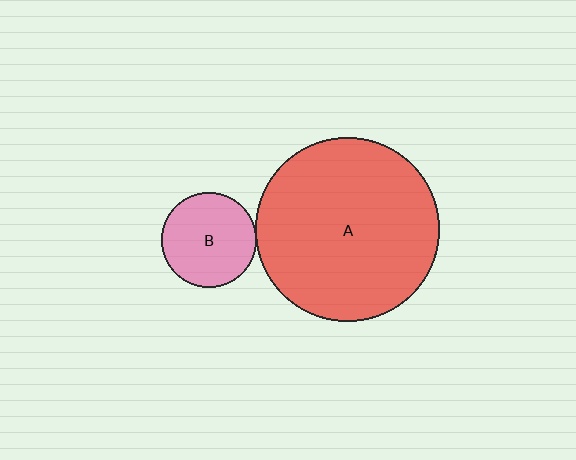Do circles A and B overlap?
Yes.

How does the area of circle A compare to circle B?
Approximately 3.7 times.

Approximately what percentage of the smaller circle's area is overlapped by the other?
Approximately 5%.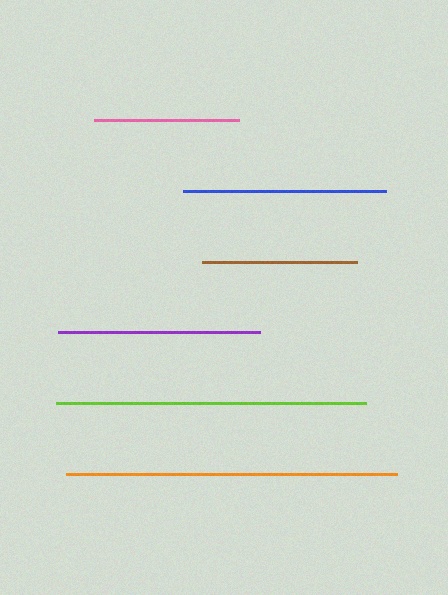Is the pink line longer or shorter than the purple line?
The purple line is longer than the pink line.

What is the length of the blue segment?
The blue segment is approximately 203 pixels long.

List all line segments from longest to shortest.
From longest to shortest: orange, lime, blue, purple, brown, pink.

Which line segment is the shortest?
The pink line is the shortest at approximately 145 pixels.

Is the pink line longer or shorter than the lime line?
The lime line is longer than the pink line.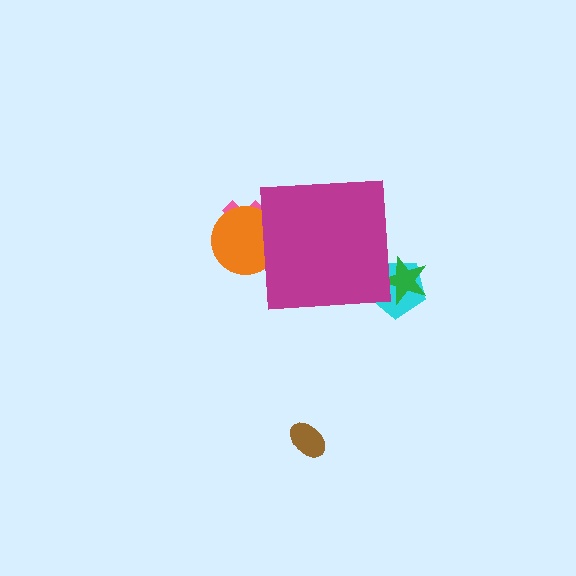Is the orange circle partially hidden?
Yes, the orange circle is partially hidden behind the magenta square.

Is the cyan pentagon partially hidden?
Yes, the cyan pentagon is partially hidden behind the magenta square.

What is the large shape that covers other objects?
A magenta square.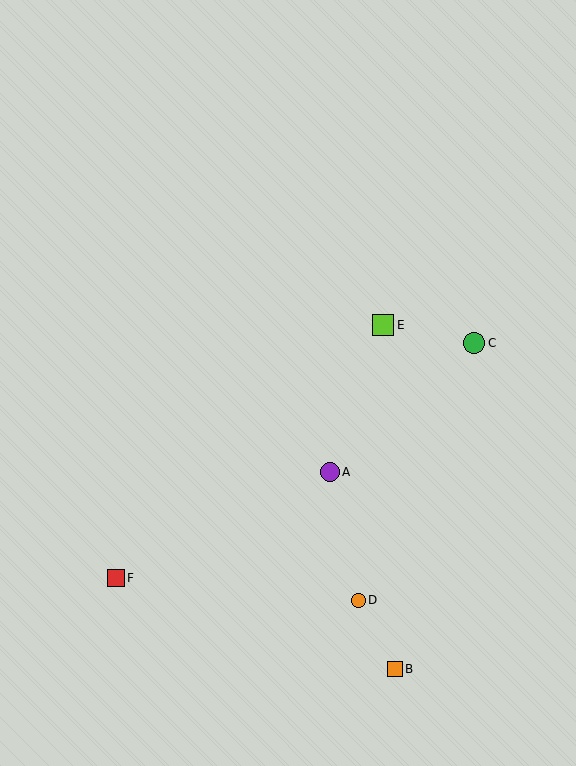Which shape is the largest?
The lime square (labeled E) is the largest.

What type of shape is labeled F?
Shape F is a red square.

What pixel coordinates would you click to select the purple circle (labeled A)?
Click at (330, 472) to select the purple circle A.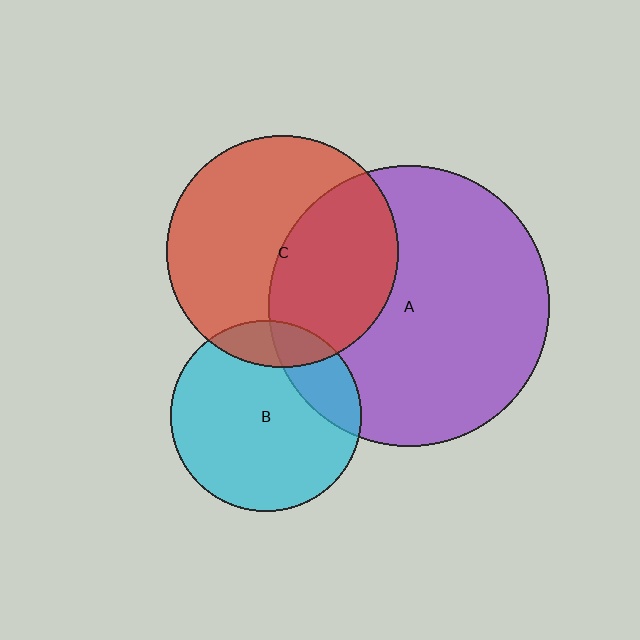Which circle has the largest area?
Circle A (purple).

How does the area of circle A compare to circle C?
Approximately 1.5 times.